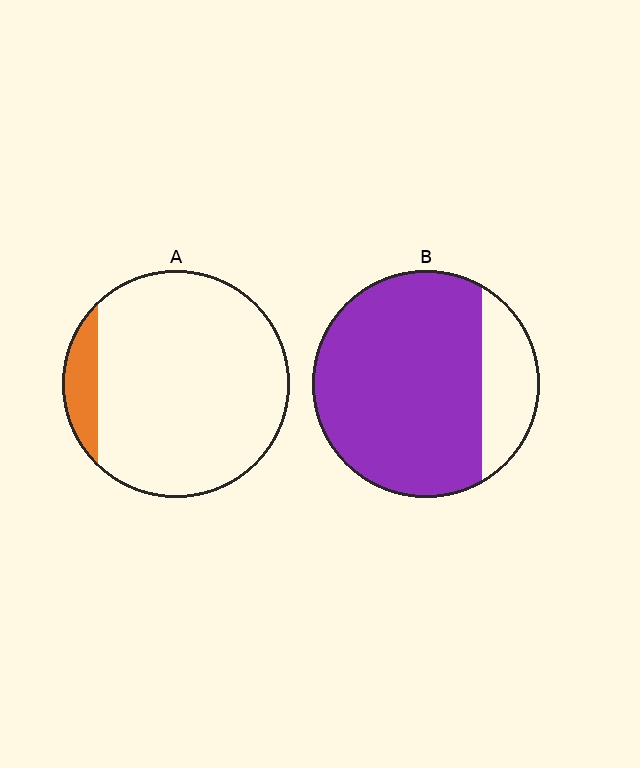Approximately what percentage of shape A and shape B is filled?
A is approximately 10% and B is approximately 80%.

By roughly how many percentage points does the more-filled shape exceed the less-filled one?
By roughly 70 percentage points (B over A).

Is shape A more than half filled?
No.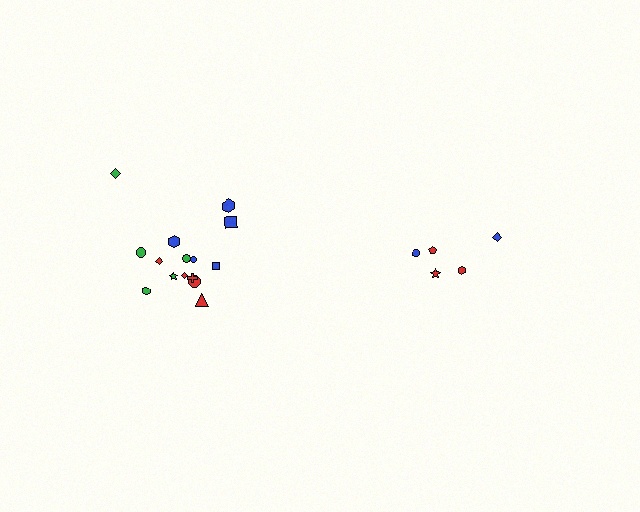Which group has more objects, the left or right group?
The left group.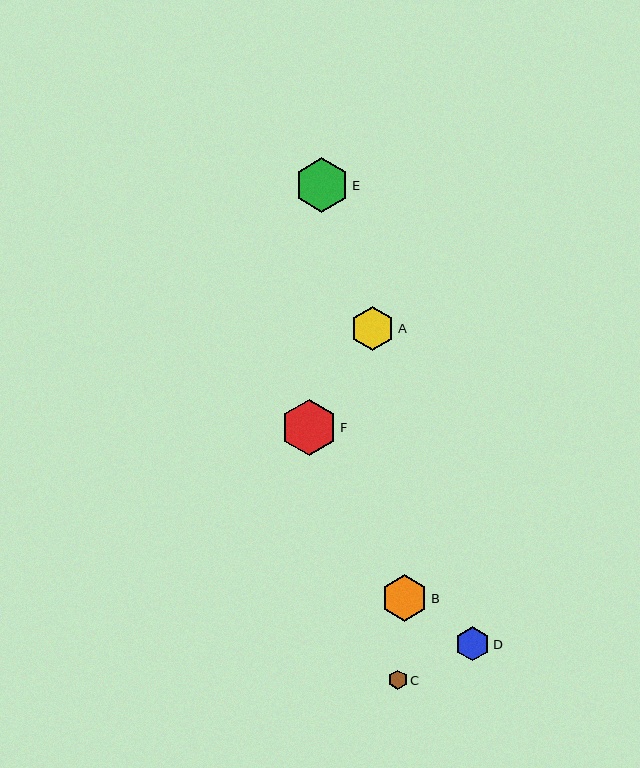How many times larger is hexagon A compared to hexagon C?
Hexagon A is approximately 2.3 times the size of hexagon C.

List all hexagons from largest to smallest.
From largest to smallest: F, E, B, A, D, C.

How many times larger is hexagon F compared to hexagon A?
Hexagon F is approximately 1.3 times the size of hexagon A.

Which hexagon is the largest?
Hexagon F is the largest with a size of approximately 56 pixels.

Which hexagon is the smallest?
Hexagon C is the smallest with a size of approximately 19 pixels.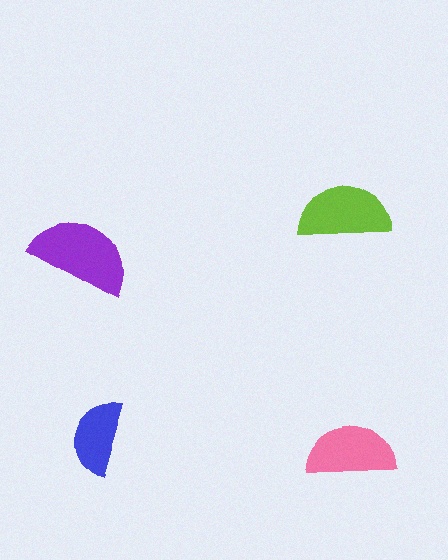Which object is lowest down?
The pink semicircle is bottommost.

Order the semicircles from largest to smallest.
the purple one, the lime one, the pink one, the blue one.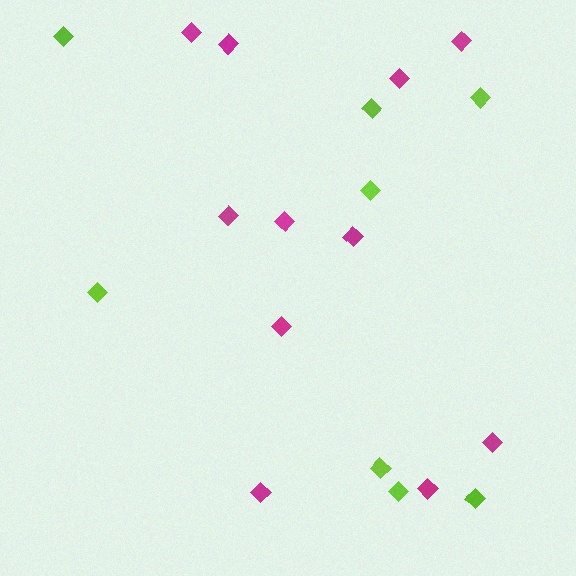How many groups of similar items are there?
There are 2 groups: one group of lime diamonds (8) and one group of magenta diamonds (11).